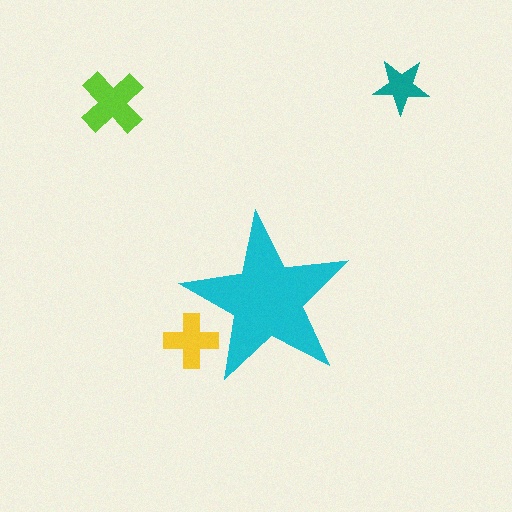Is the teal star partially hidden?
No, the teal star is fully visible.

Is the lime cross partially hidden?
No, the lime cross is fully visible.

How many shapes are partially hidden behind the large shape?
1 shape is partially hidden.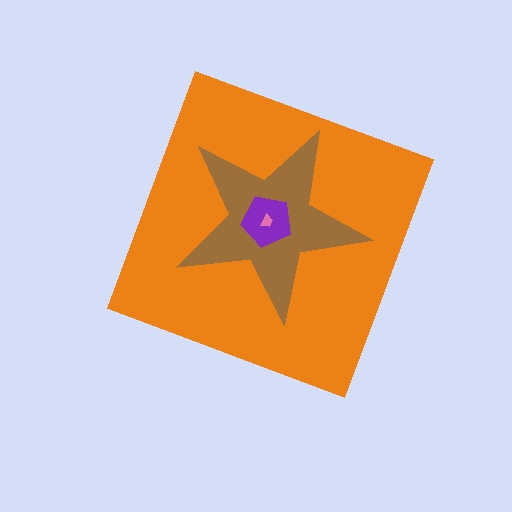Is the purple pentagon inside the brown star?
Yes.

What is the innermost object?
The pink trapezoid.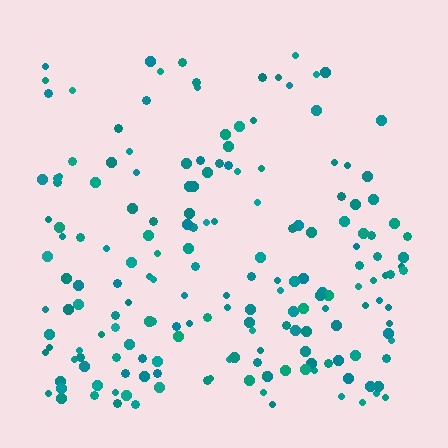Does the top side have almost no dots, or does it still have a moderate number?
Still a moderate number, just noticeably fewer than the bottom.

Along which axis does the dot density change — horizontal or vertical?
Vertical.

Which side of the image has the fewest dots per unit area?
The top.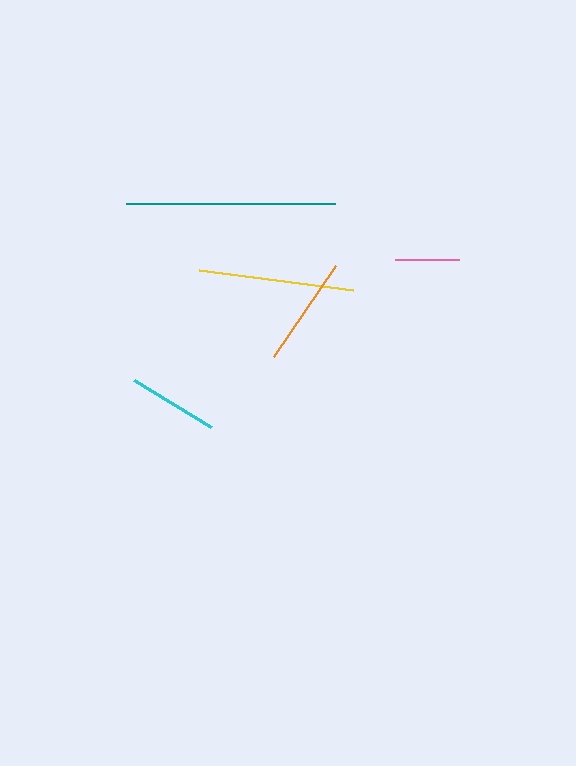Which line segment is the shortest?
The pink line is the shortest at approximately 64 pixels.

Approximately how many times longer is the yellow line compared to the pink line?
The yellow line is approximately 2.4 times the length of the pink line.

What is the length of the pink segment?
The pink segment is approximately 64 pixels long.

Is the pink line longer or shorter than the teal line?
The teal line is longer than the pink line.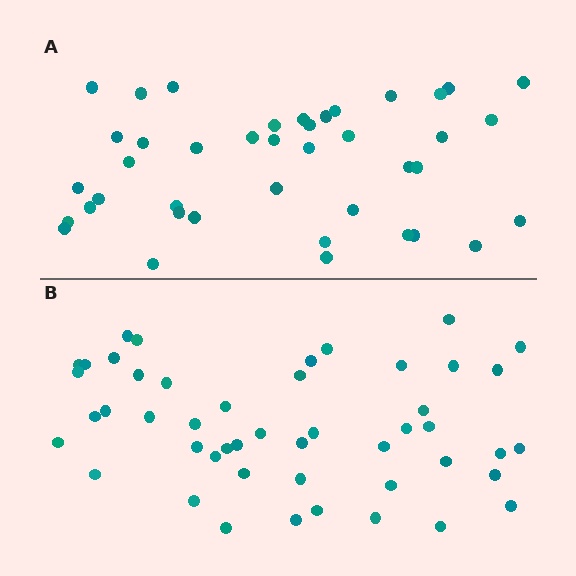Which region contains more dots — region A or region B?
Region B (the bottom region) has more dots.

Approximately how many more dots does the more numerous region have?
Region B has roughly 8 or so more dots than region A.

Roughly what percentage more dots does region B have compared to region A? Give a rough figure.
About 15% more.